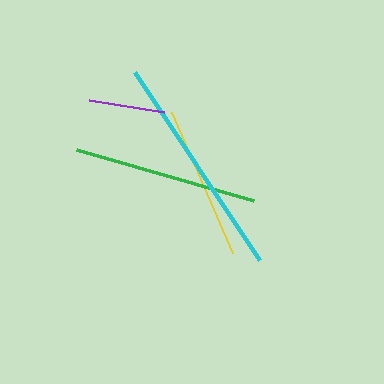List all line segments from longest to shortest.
From longest to shortest: cyan, green, yellow, purple.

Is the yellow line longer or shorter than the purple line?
The yellow line is longer than the purple line.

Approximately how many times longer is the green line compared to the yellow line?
The green line is approximately 1.2 times the length of the yellow line.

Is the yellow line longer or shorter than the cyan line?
The cyan line is longer than the yellow line.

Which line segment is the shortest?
The purple line is the shortest at approximately 75 pixels.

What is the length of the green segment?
The green segment is approximately 184 pixels long.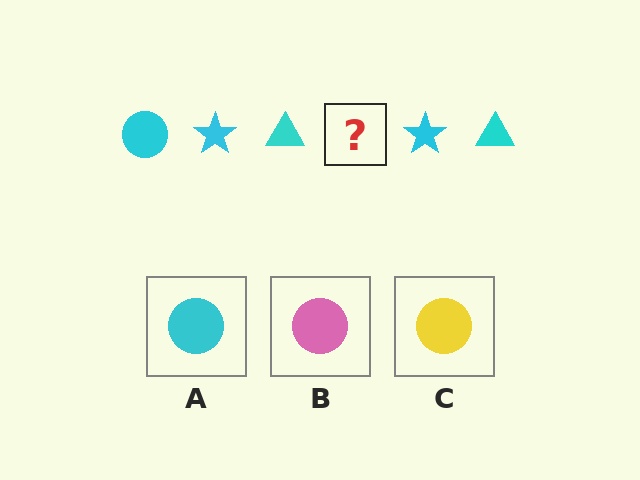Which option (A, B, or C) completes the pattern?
A.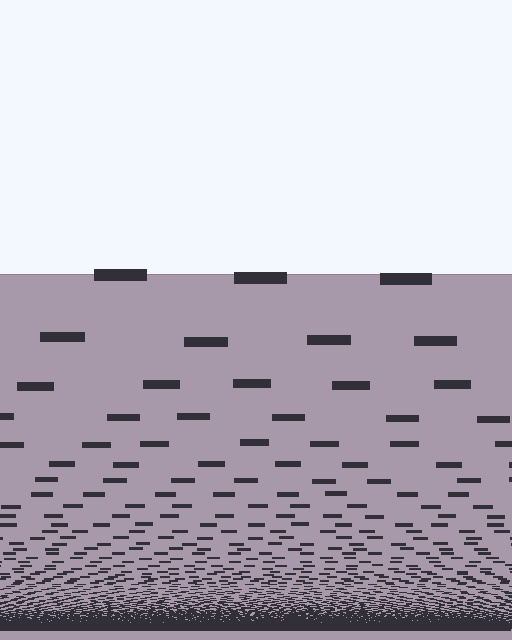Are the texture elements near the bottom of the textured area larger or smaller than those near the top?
Smaller. The gradient is inverted — elements near the bottom are smaller and denser.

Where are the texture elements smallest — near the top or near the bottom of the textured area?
Near the bottom.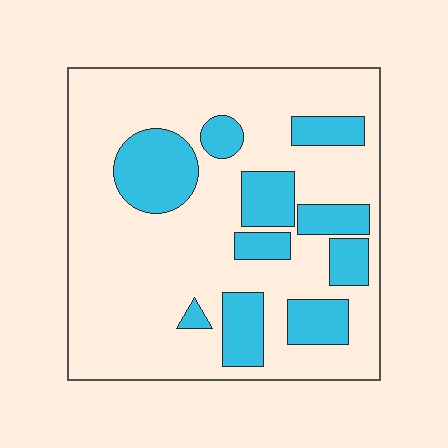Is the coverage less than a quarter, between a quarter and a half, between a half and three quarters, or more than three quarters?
Between a quarter and a half.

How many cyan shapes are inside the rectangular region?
10.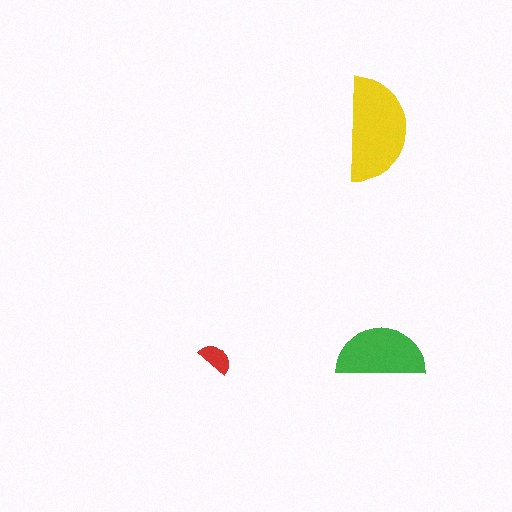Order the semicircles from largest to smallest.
the yellow one, the green one, the red one.